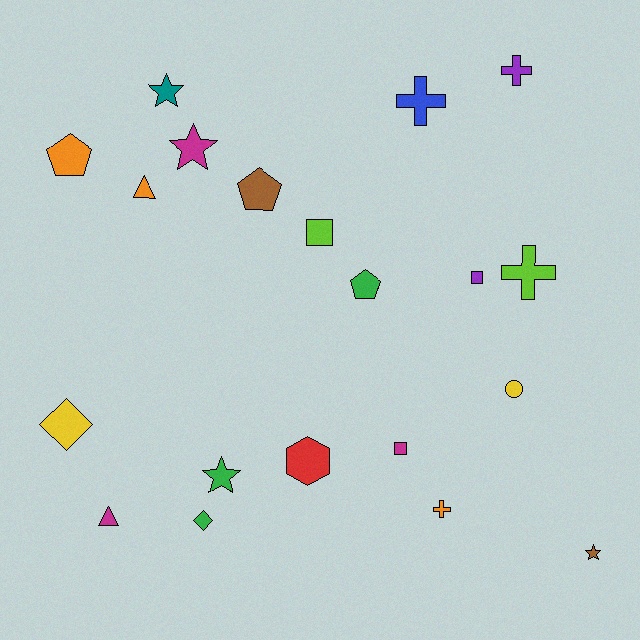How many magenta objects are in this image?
There are 3 magenta objects.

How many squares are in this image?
There are 3 squares.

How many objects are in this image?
There are 20 objects.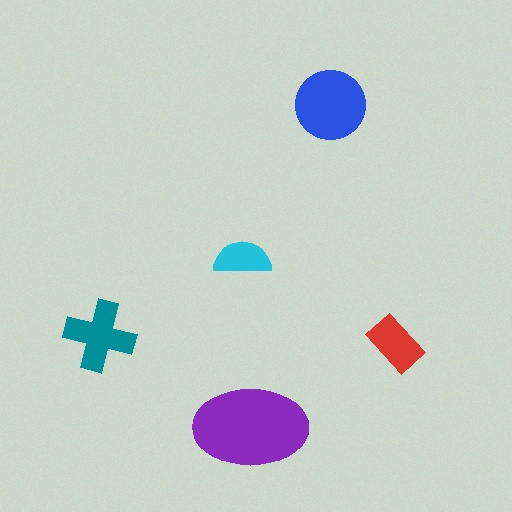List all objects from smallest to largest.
The cyan semicircle, the red rectangle, the teal cross, the blue circle, the purple ellipse.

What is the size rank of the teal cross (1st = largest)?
3rd.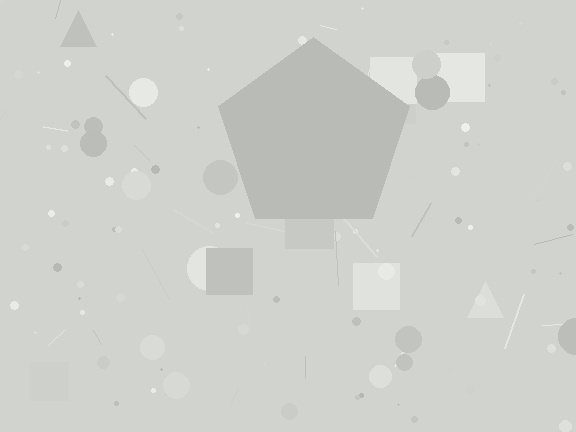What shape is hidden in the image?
A pentagon is hidden in the image.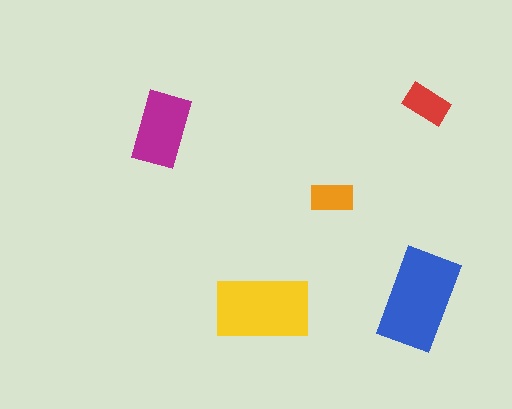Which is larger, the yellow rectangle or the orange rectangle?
The yellow one.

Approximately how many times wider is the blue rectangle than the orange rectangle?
About 2.5 times wider.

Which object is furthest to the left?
The magenta rectangle is leftmost.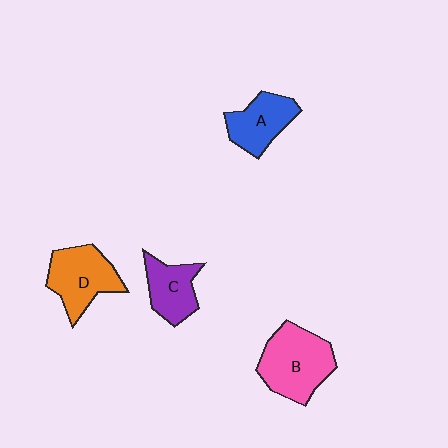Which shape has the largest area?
Shape B (pink).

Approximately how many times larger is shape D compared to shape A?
Approximately 1.3 times.